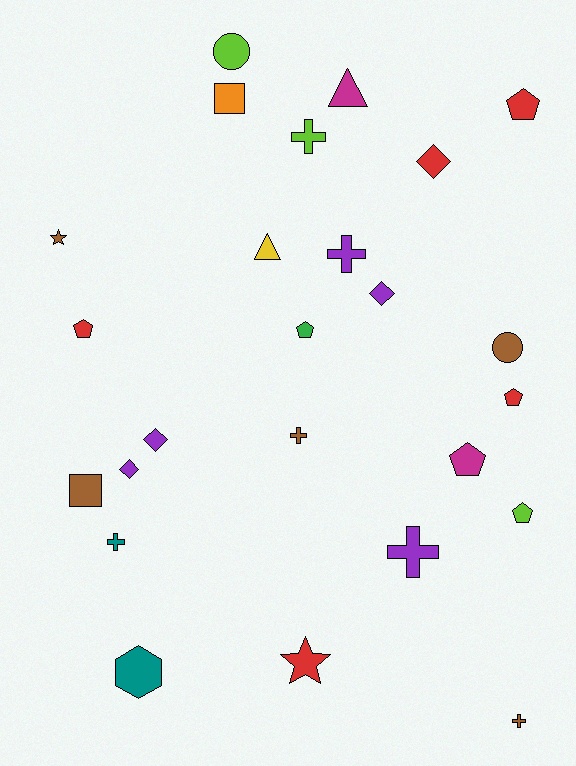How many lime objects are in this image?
There are 3 lime objects.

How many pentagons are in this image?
There are 6 pentagons.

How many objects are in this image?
There are 25 objects.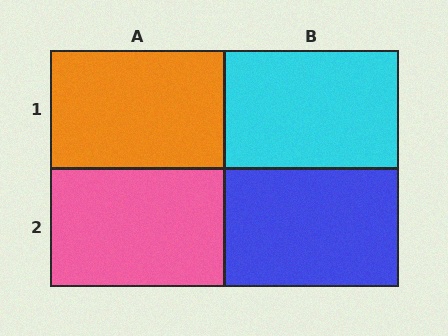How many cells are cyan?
1 cell is cyan.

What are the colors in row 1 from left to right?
Orange, cyan.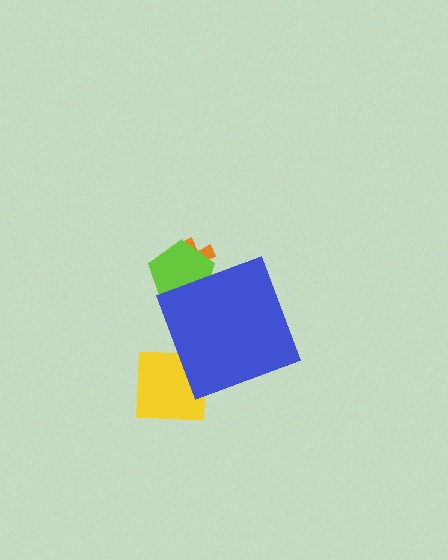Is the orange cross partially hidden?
Yes, the orange cross is partially hidden behind the blue diamond.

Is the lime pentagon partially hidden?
Yes, the lime pentagon is partially hidden behind the blue diamond.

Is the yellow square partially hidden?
Yes, the yellow square is partially hidden behind the blue diamond.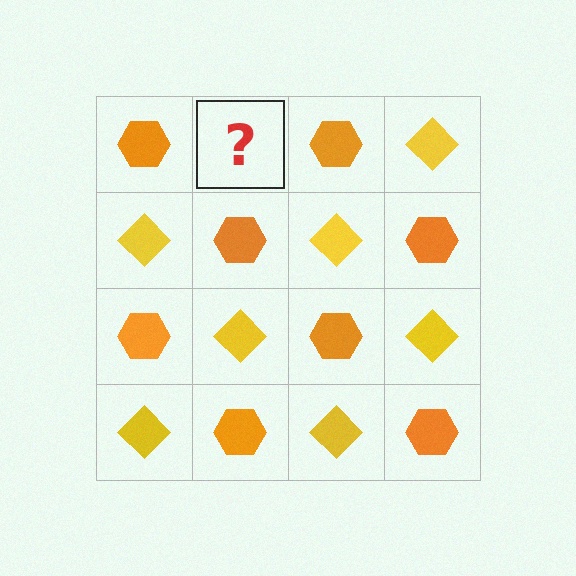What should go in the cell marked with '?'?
The missing cell should contain a yellow diamond.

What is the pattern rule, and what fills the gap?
The rule is that it alternates orange hexagon and yellow diamond in a checkerboard pattern. The gap should be filled with a yellow diamond.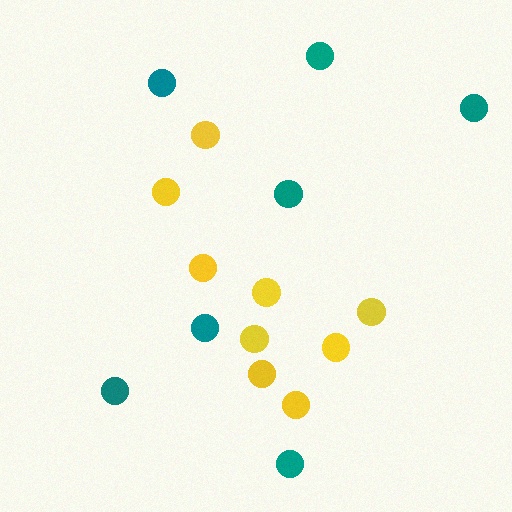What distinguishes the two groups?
There are 2 groups: one group of teal circles (7) and one group of yellow circles (9).